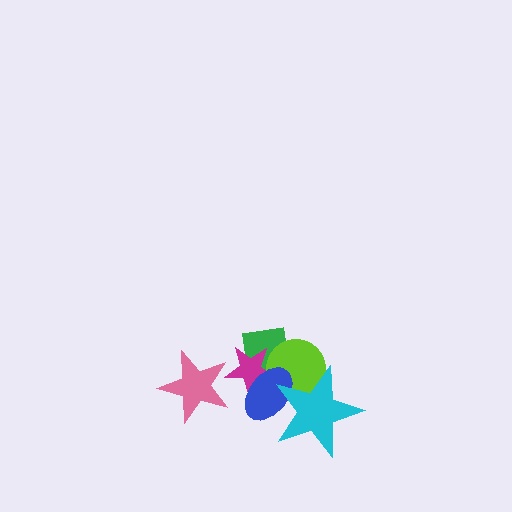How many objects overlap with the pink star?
1 object overlaps with the pink star.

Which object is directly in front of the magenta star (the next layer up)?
The blue ellipse is directly in front of the magenta star.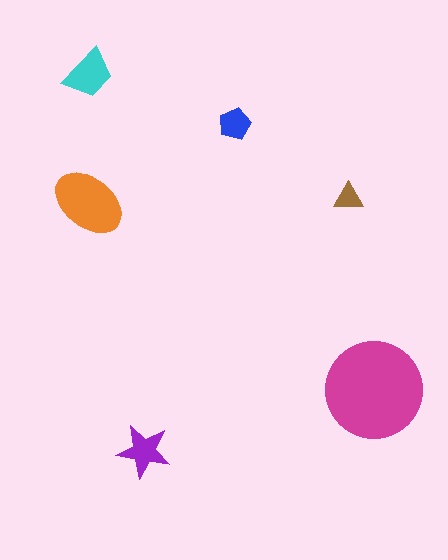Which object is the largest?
The magenta circle.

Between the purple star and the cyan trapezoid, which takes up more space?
The cyan trapezoid.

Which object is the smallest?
The brown triangle.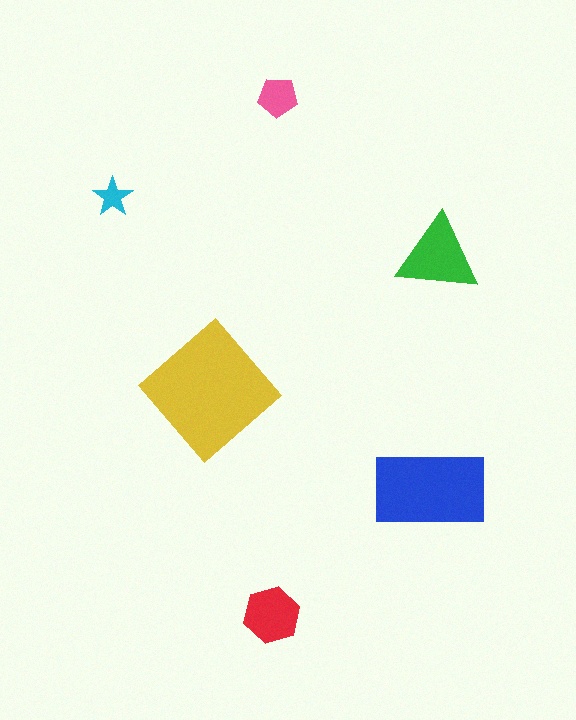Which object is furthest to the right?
The green triangle is rightmost.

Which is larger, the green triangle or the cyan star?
The green triangle.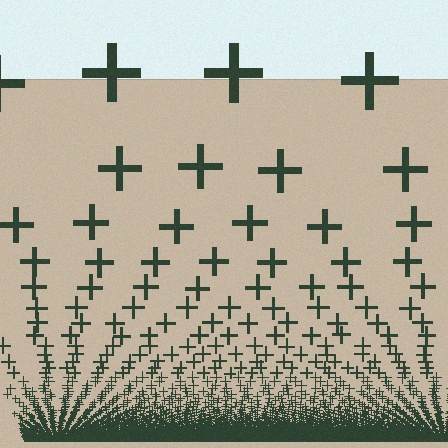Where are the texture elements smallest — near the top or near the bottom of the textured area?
Near the bottom.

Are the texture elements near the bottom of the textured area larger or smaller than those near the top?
Smaller. The gradient is inverted — elements near the bottom are smaller and denser.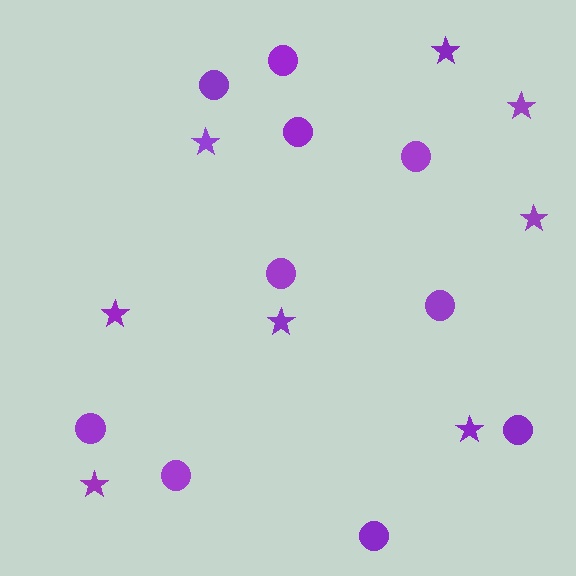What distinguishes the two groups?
There are 2 groups: one group of circles (10) and one group of stars (8).